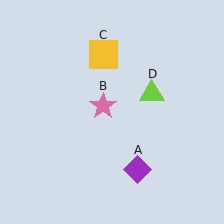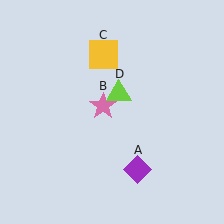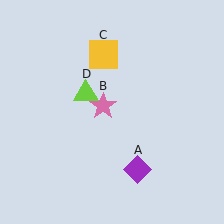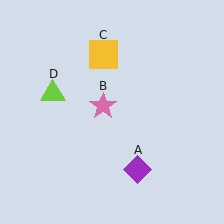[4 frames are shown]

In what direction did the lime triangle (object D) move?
The lime triangle (object D) moved left.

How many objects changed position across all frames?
1 object changed position: lime triangle (object D).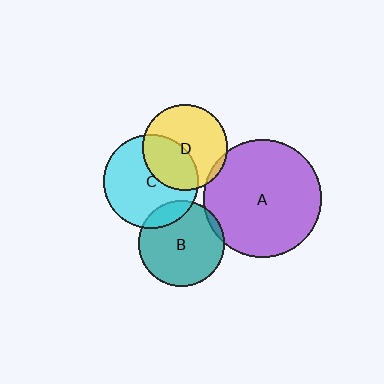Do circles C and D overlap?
Yes.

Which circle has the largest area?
Circle A (purple).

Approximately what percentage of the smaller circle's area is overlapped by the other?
Approximately 40%.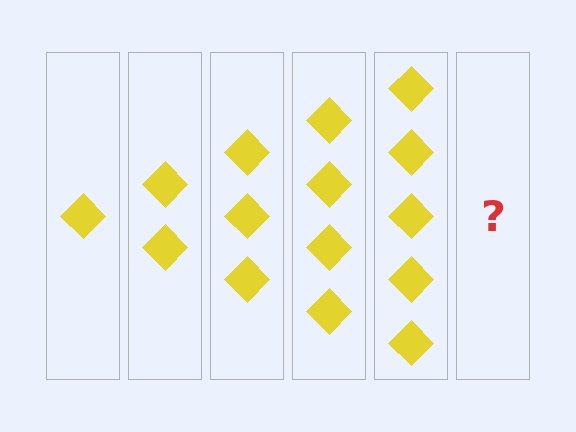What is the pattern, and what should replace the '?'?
The pattern is that each step adds one more diamond. The '?' should be 6 diamonds.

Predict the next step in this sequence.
The next step is 6 diamonds.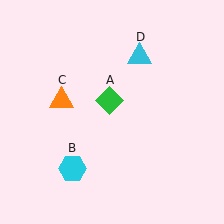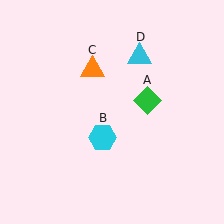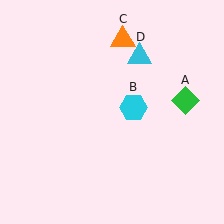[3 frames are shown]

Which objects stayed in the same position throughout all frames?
Cyan triangle (object D) remained stationary.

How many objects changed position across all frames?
3 objects changed position: green diamond (object A), cyan hexagon (object B), orange triangle (object C).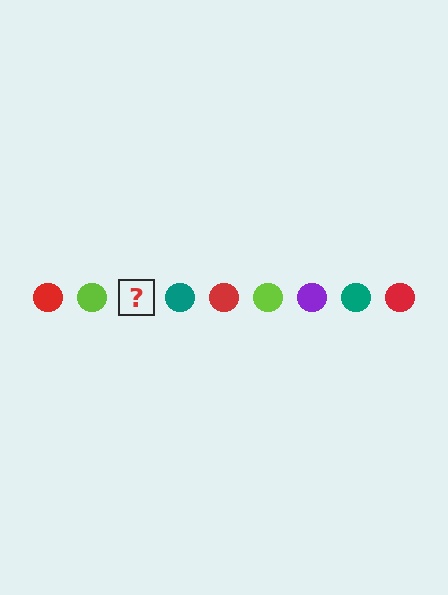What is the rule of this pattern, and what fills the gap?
The rule is that the pattern cycles through red, lime, purple, teal circles. The gap should be filled with a purple circle.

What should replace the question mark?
The question mark should be replaced with a purple circle.